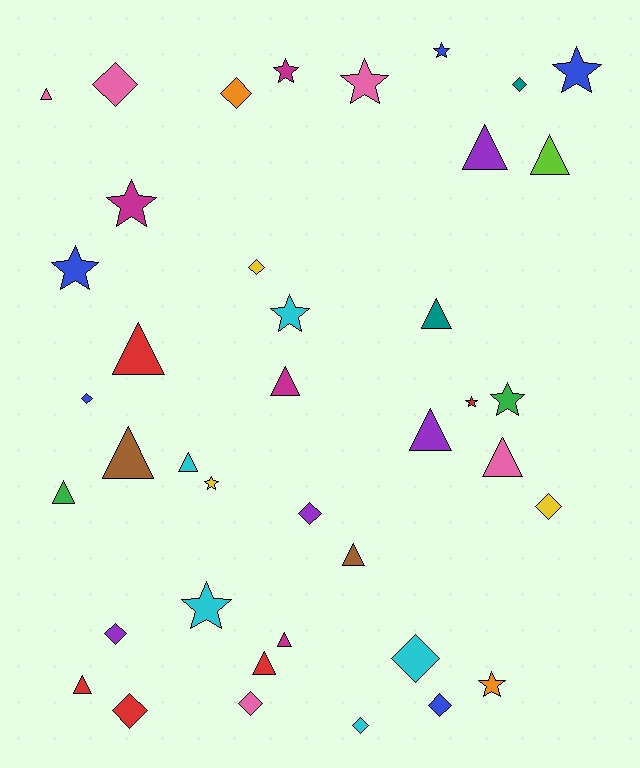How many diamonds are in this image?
There are 13 diamonds.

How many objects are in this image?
There are 40 objects.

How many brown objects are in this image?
There are 2 brown objects.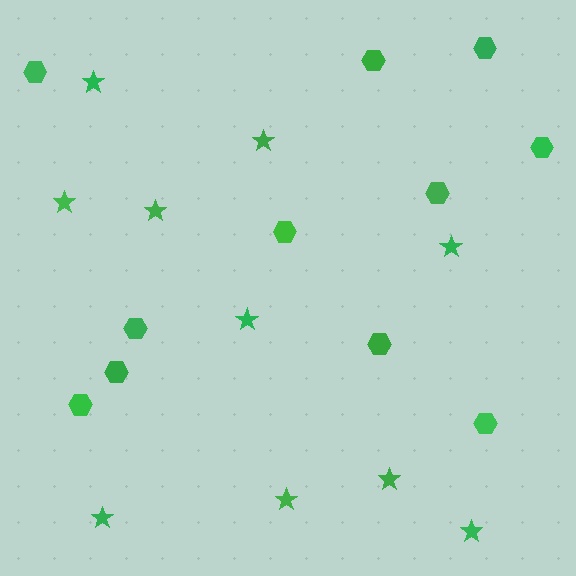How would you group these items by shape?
There are 2 groups: one group of stars (10) and one group of hexagons (11).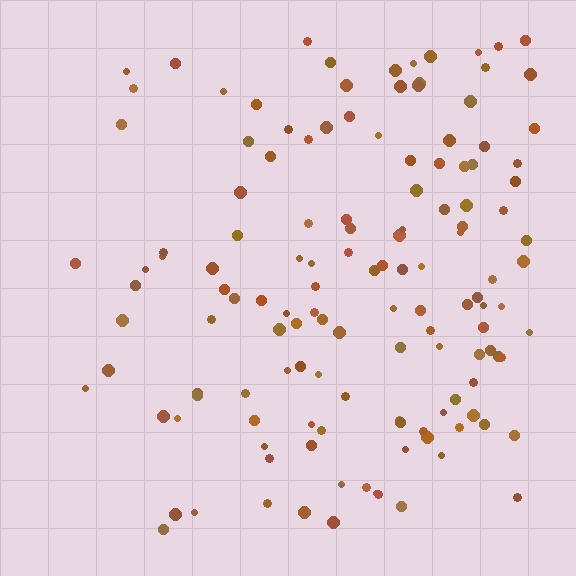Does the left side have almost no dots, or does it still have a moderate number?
Still a moderate number, just noticeably fewer than the right.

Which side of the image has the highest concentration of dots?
The right.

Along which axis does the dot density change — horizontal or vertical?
Horizontal.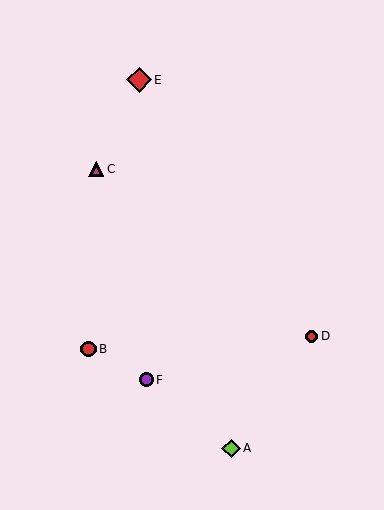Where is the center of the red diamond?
The center of the red diamond is at (139, 80).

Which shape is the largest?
The red diamond (labeled E) is the largest.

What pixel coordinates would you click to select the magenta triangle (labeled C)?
Click at (96, 169) to select the magenta triangle C.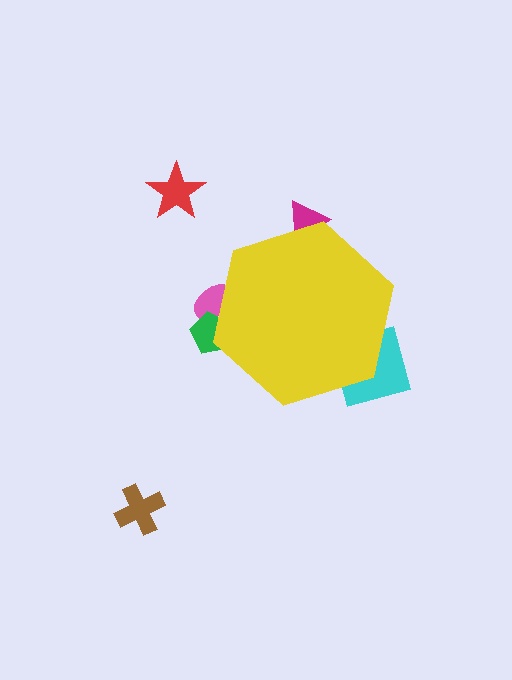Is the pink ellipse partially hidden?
Yes, the pink ellipse is partially hidden behind the yellow hexagon.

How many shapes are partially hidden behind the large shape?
4 shapes are partially hidden.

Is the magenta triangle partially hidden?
Yes, the magenta triangle is partially hidden behind the yellow hexagon.